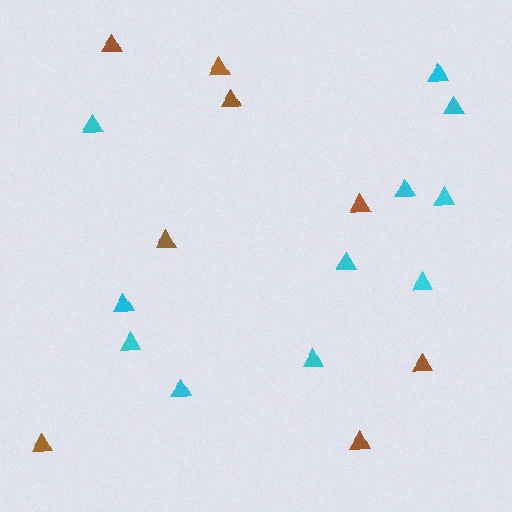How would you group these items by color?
There are 2 groups: one group of cyan triangles (11) and one group of brown triangles (8).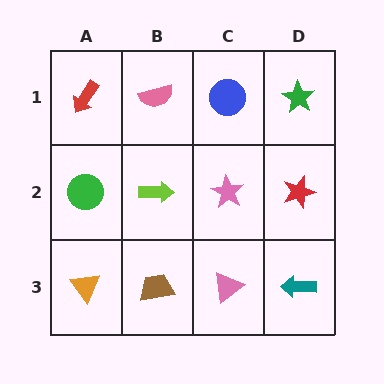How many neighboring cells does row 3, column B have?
3.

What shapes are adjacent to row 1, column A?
A green circle (row 2, column A), a pink semicircle (row 1, column B).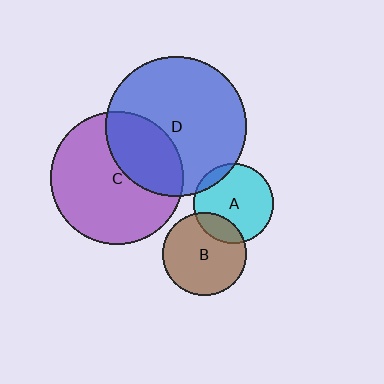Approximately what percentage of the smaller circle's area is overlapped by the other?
Approximately 20%.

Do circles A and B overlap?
Yes.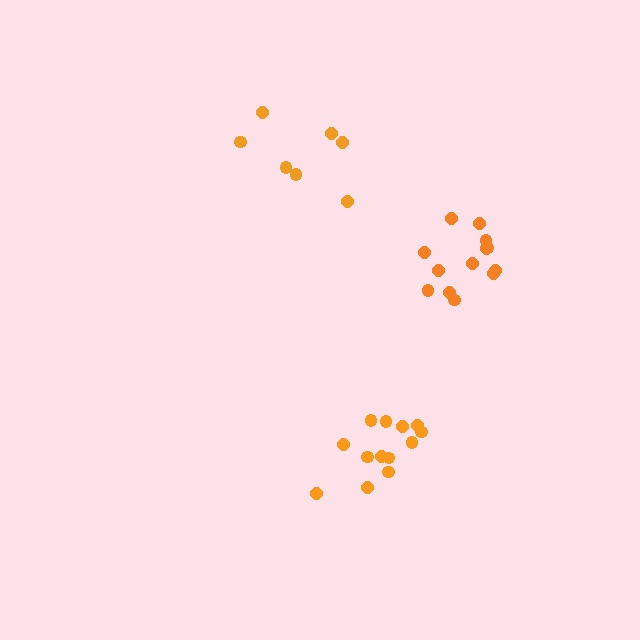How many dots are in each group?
Group 1: 13 dots, Group 2: 13 dots, Group 3: 7 dots (33 total).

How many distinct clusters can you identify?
There are 3 distinct clusters.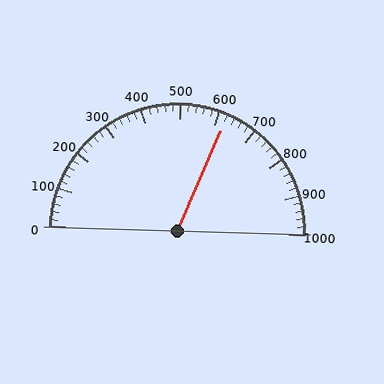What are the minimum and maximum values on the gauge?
The gauge ranges from 0 to 1000.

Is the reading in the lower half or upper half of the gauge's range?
The reading is in the upper half of the range (0 to 1000).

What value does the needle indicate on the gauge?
The needle indicates approximately 620.